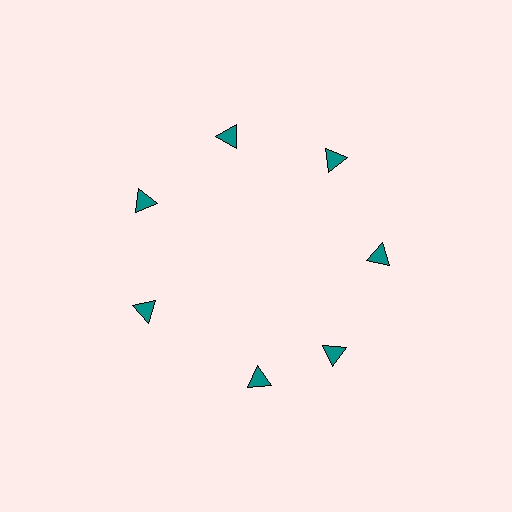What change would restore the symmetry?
The symmetry would be restored by rotating it back into even spacing with its neighbors so that all 7 triangles sit at equal angles and equal distance from the center.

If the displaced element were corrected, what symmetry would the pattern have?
It would have 7-fold rotational symmetry — the pattern would map onto itself every 51 degrees.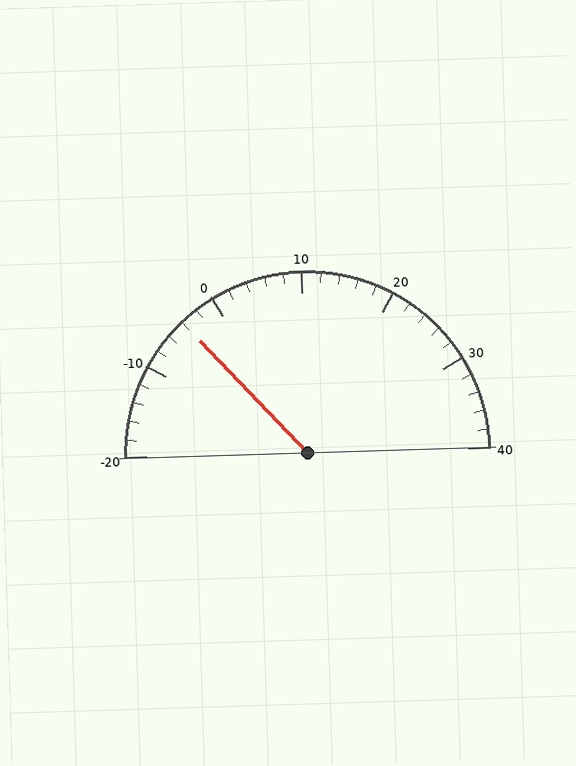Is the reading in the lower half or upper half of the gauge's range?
The reading is in the lower half of the range (-20 to 40).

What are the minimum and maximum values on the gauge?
The gauge ranges from -20 to 40.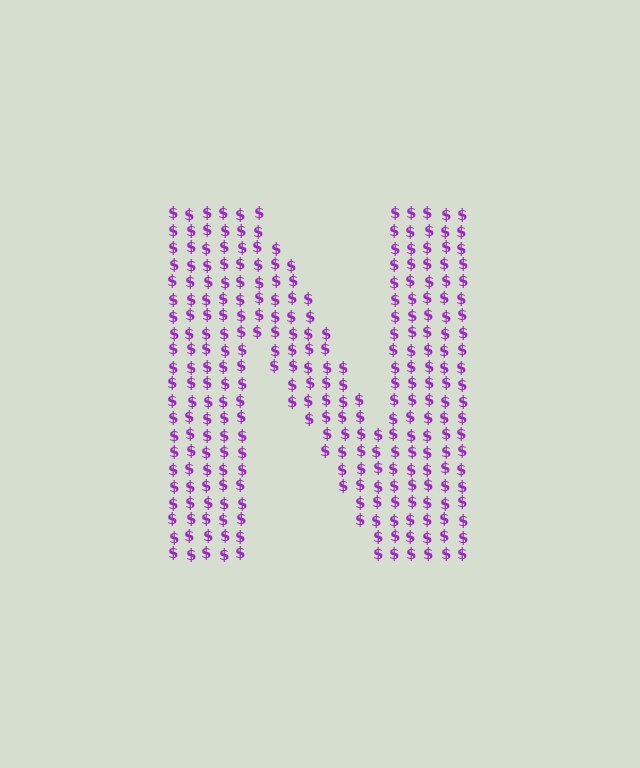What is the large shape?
The large shape is the letter N.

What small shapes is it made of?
It is made of small dollar signs.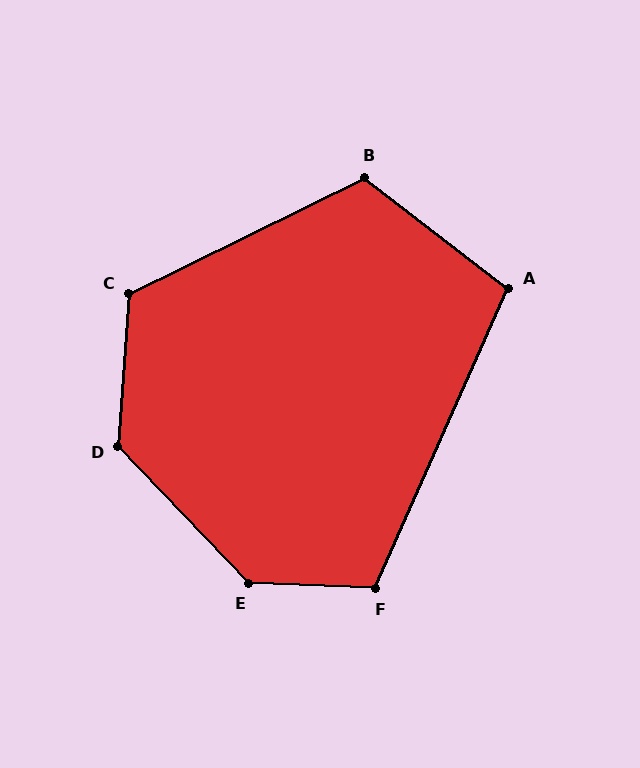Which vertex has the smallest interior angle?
A, at approximately 104 degrees.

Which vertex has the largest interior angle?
E, at approximately 136 degrees.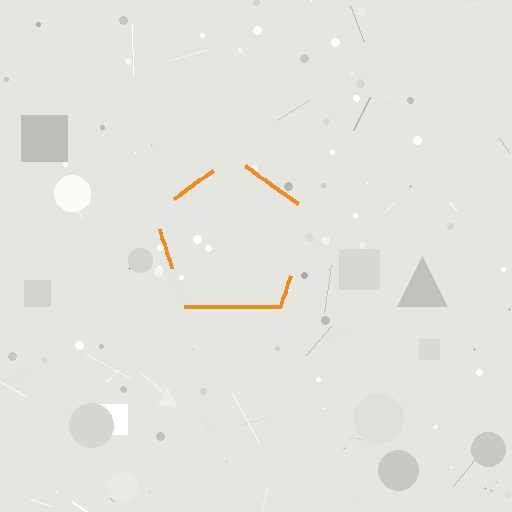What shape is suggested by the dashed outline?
The dashed outline suggests a pentagon.